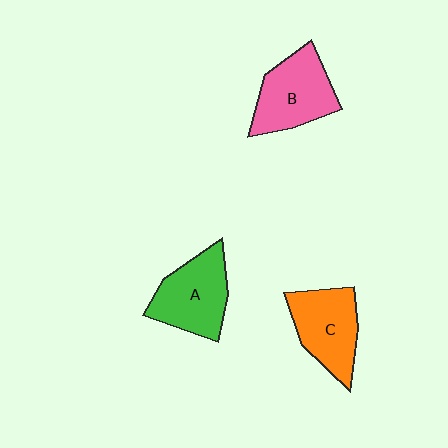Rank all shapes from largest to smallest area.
From largest to smallest: B (pink), A (green), C (orange).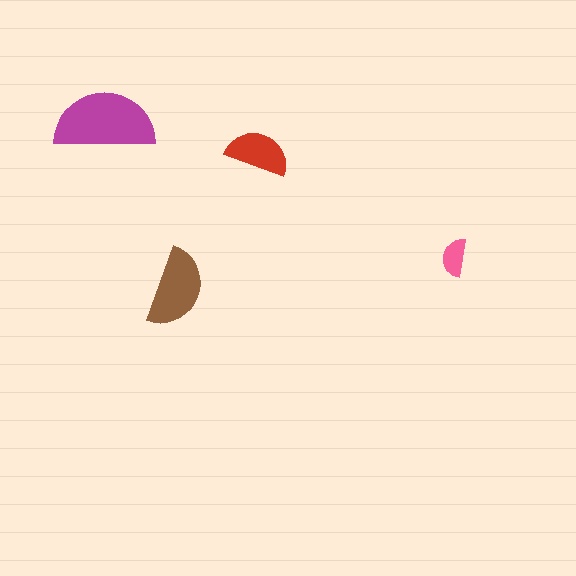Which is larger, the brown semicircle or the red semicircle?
The brown one.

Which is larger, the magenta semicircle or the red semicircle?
The magenta one.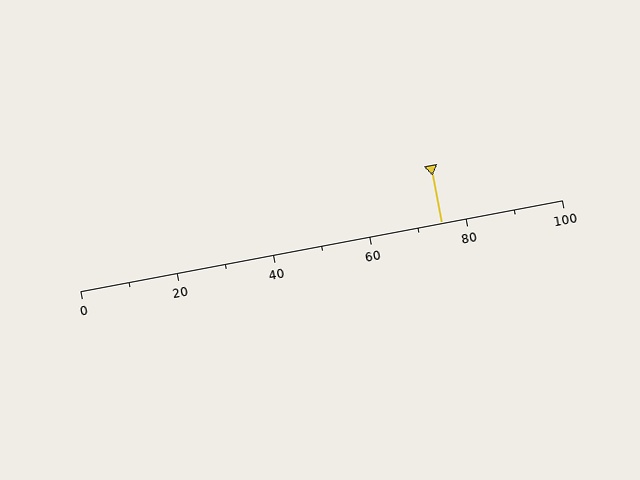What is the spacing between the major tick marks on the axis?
The major ticks are spaced 20 apart.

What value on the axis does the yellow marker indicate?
The marker indicates approximately 75.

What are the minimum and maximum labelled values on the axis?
The axis runs from 0 to 100.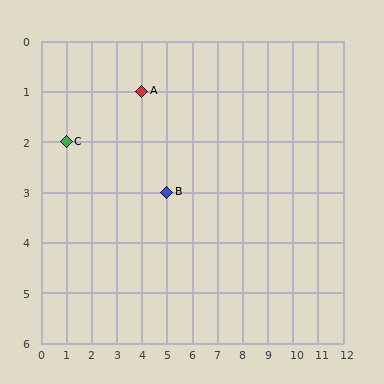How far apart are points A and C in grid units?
Points A and C are 3 columns and 1 row apart (about 3.2 grid units diagonally).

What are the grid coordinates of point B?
Point B is at grid coordinates (5, 3).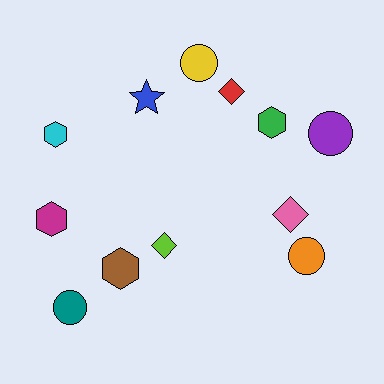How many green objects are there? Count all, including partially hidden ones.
There is 1 green object.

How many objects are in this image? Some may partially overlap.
There are 12 objects.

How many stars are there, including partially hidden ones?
There is 1 star.